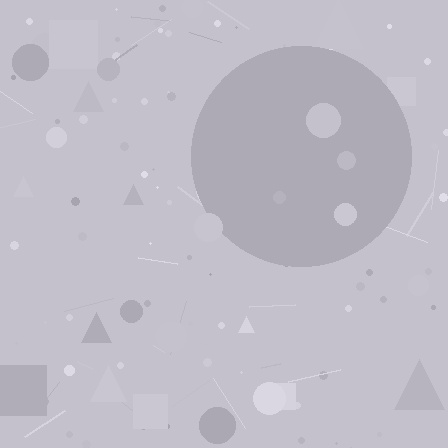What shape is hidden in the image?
A circle is hidden in the image.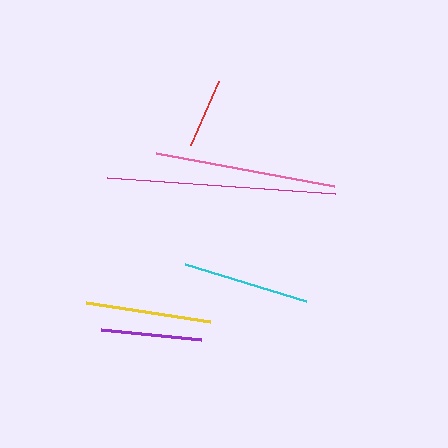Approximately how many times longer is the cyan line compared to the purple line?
The cyan line is approximately 1.3 times the length of the purple line.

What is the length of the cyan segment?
The cyan segment is approximately 126 pixels long.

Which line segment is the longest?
The magenta line is the longest at approximately 228 pixels.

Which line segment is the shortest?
The red line is the shortest at approximately 69 pixels.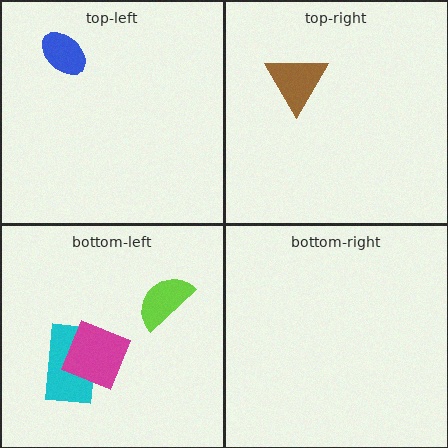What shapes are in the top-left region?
The blue ellipse.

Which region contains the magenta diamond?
The bottom-left region.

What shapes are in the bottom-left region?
The lime semicircle, the cyan rectangle, the magenta diamond.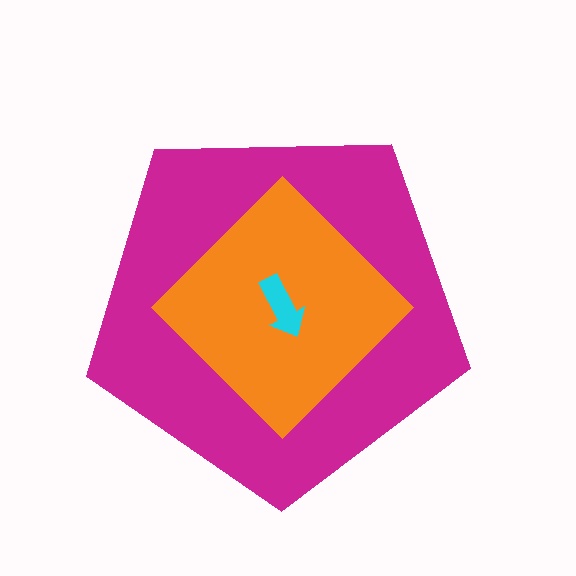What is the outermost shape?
The magenta pentagon.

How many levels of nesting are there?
3.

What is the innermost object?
The cyan arrow.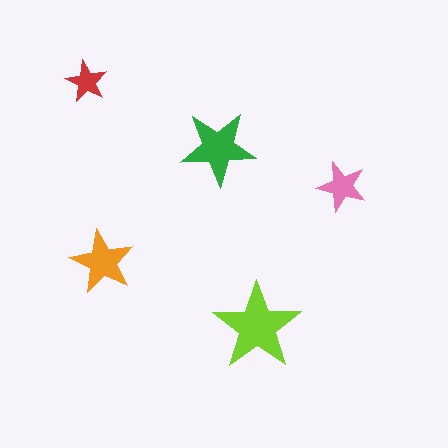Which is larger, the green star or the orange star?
The green one.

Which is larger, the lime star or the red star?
The lime one.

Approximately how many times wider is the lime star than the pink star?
About 2 times wider.